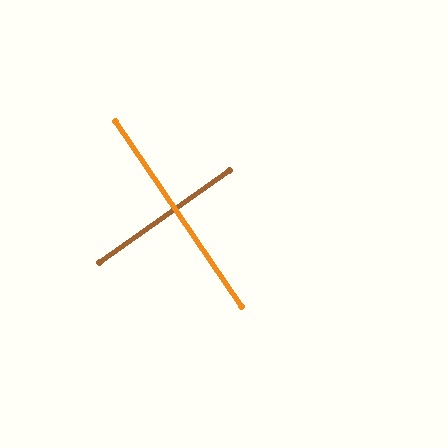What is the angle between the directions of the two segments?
Approximately 89 degrees.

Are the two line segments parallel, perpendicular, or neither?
Perpendicular — they meet at approximately 89°.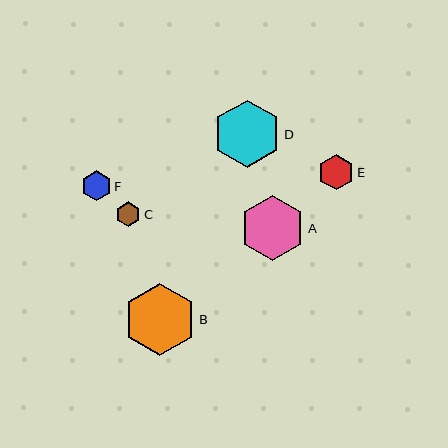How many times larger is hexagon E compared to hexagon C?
Hexagon E is approximately 1.4 times the size of hexagon C.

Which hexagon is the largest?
Hexagon B is the largest with a size of approximately 72 pixels.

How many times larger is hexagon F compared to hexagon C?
Hexagon F is approximately 1.2 times the size of hexagon C.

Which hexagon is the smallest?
Hexagon C is the smallest with a size of approximately 25 pixels.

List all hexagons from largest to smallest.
From largest to smallest: B, D, A, E, F, C.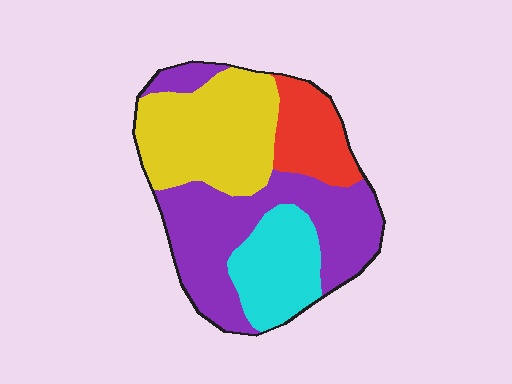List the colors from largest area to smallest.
From largest to smallest: purple, yellow, cyan, red.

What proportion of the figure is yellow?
Yellow takes up about one third (1/3) of the figure.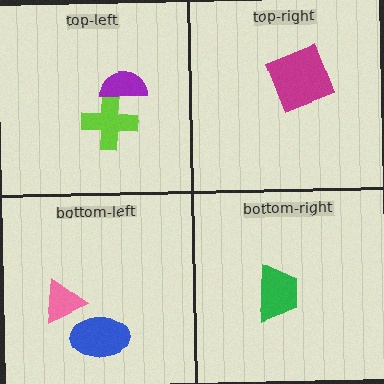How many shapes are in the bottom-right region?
1.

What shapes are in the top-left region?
The lime cross, the purple semicircle.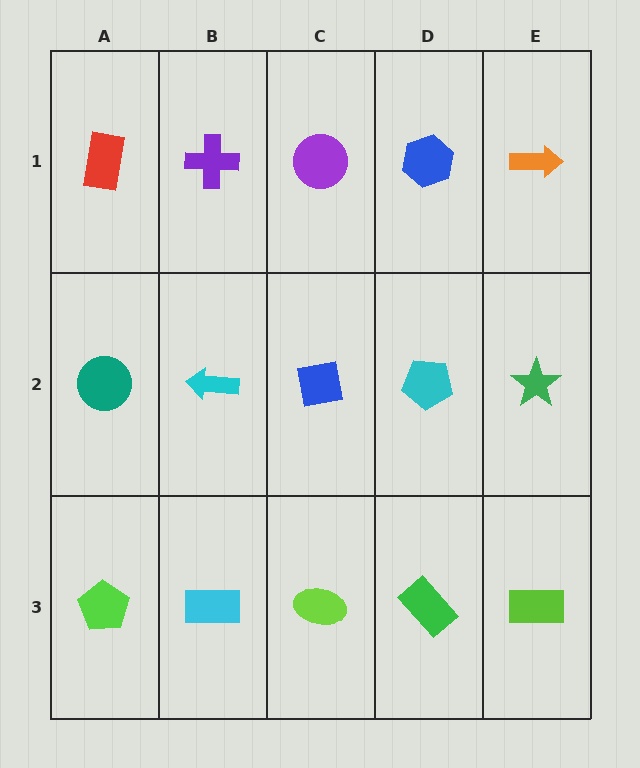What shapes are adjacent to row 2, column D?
A blue hexagon (row 1, column D), a green rectangle (row 3, column D), a blue square (row 2, column C), a green star (row 2, column E).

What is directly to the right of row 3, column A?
A cyan rectangle.